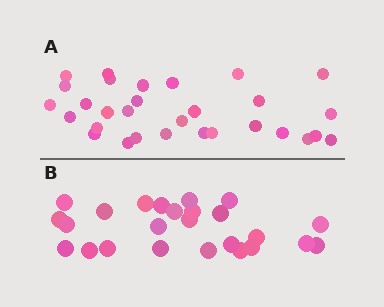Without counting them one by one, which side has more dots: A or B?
Region A (the top region) has more dots.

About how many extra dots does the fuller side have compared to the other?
Region A has about 5 more dots than region B.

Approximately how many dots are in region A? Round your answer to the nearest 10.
About 30 dots.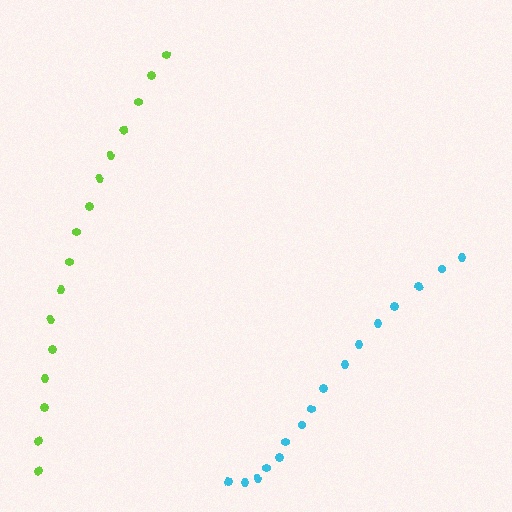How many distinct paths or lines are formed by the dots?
There are 2 distinct paths.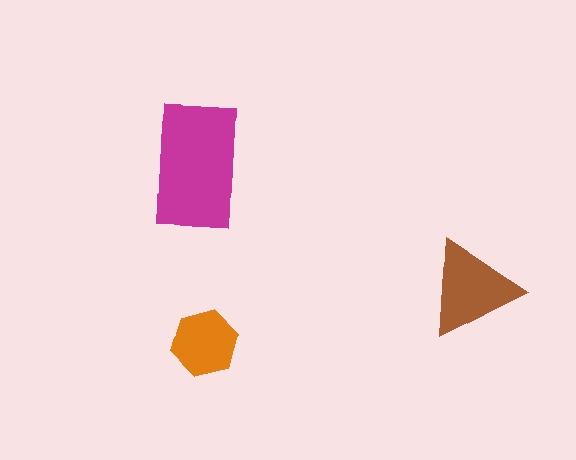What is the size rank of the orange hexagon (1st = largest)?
3rd.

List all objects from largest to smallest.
The magenta rectangle, the brown triangle, the orange hexagon.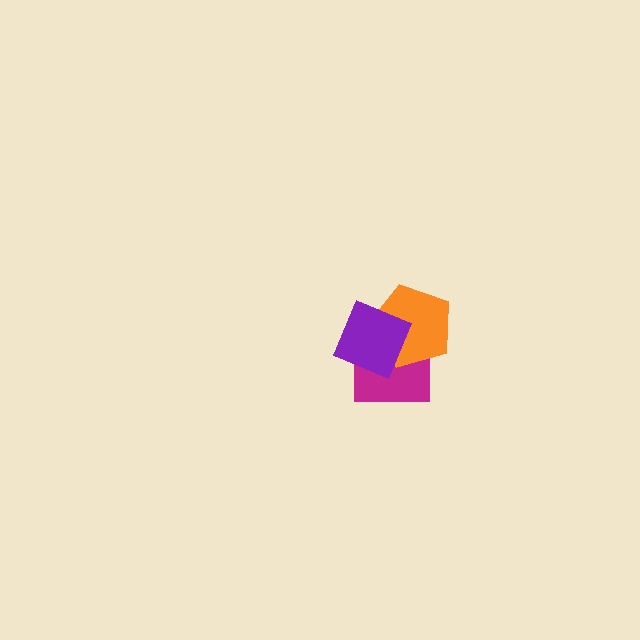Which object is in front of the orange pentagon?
The purple diamond is in front of the orange pentagon.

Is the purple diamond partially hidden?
No, no other shape covers it.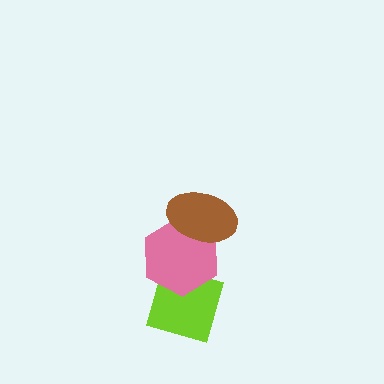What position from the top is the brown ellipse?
The brown ellipse is 1st from the top.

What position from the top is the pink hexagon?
The pink hexagon is 2nd from the top.